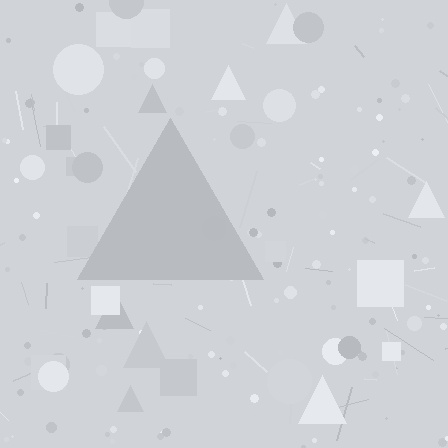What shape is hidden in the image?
A triangle is hidden in the image.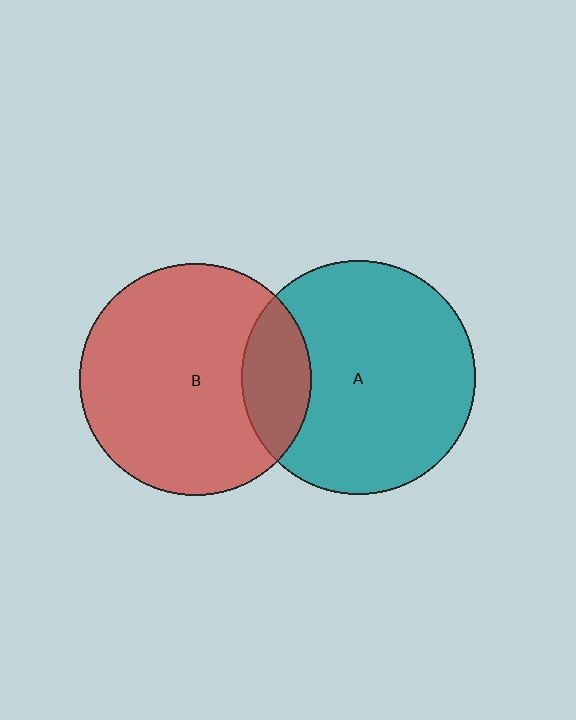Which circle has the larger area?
Circle A (teal).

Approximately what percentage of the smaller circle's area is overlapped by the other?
Approximately 20%.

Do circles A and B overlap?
Yes.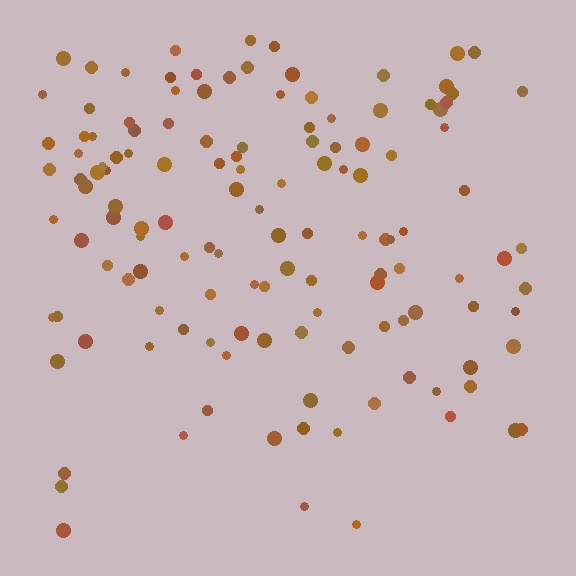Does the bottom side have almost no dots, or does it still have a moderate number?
Still a moderate number, just noticeably fewer than the top.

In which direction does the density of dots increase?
From bottom to top, with the top side densest.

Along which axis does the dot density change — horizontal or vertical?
Vertical.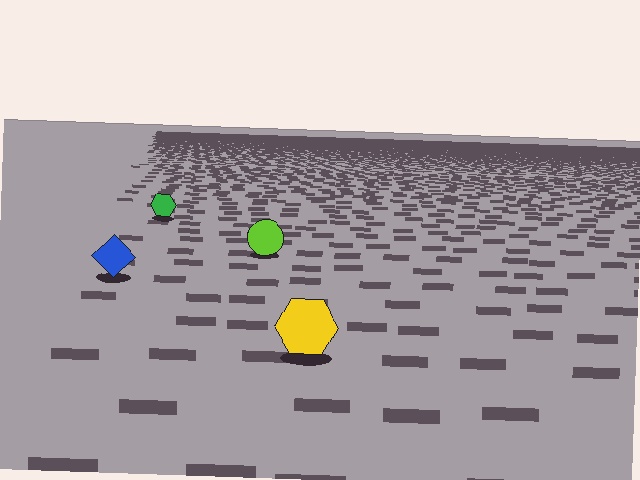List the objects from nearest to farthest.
From nearest to farthest: the yellow hexagon, the blue diamond, the lime circle, the green hexagon.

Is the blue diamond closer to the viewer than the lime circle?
Yes. The blue diamond is closer — you can tell from the texture gradient: the ground texture is coarser near it.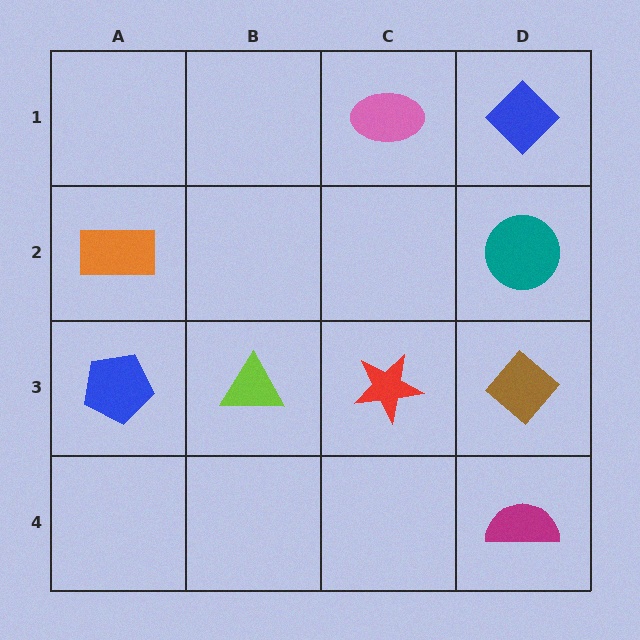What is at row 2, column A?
An orange rectangle.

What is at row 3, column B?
A lime triangle.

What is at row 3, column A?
A blue pentagon.